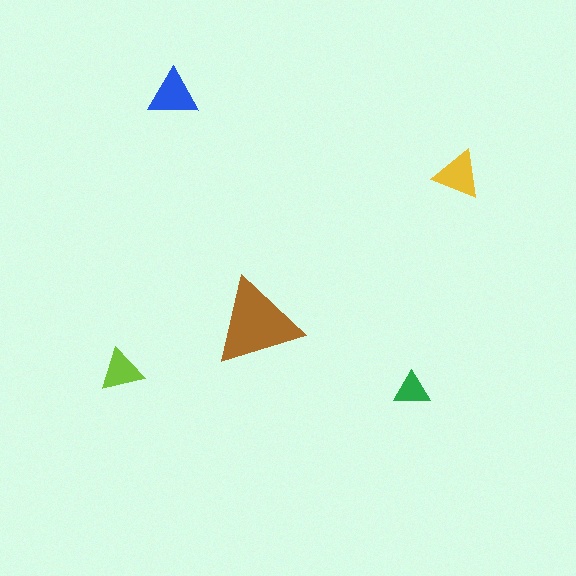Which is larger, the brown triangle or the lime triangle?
The brown one.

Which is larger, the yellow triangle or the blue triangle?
The blue one.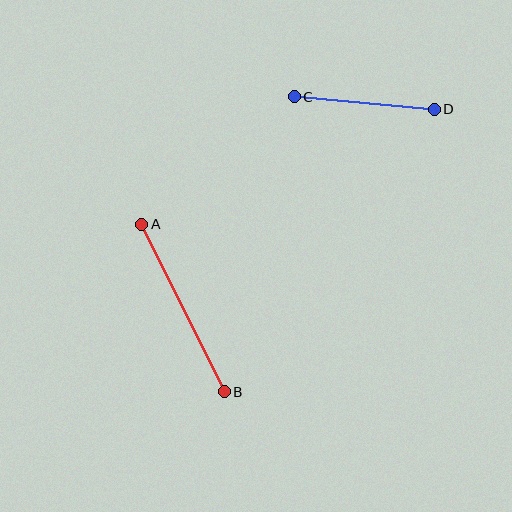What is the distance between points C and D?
The distance is approximately 141 pixels.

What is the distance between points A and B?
The distance is approximately 187 pixels.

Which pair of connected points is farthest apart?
Points A and B are farthest apart.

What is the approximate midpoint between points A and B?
The midpoint is at approximately (183, 308) pixels.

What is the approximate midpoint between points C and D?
The midpoint is at approximately (364, 103) pixels.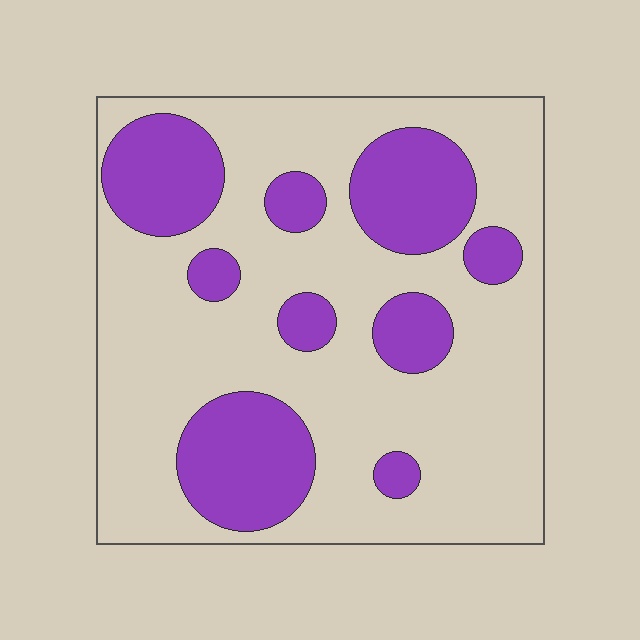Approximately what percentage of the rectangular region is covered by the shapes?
Approximately 30%.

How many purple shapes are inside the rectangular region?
9.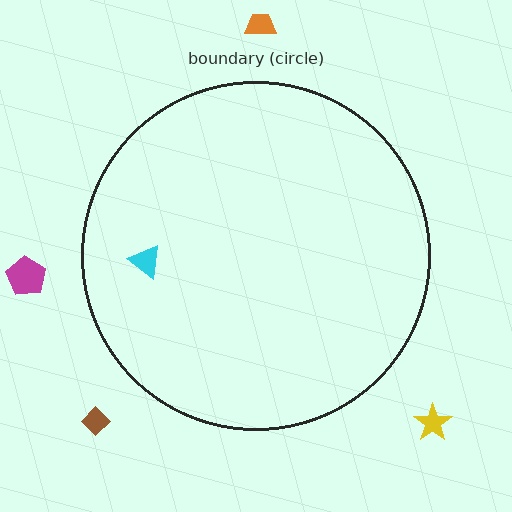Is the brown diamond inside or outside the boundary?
Outside.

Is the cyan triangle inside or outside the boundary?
Inside.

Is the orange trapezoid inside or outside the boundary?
Outside.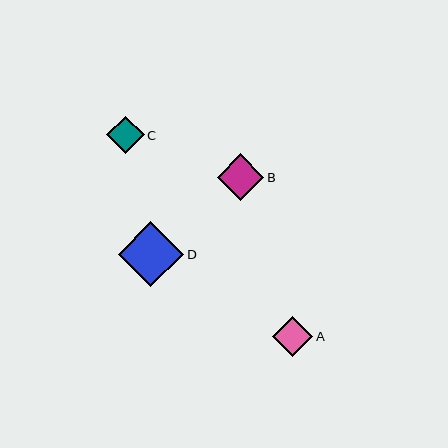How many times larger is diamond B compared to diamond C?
Diamond B is approximately 1.2 times the size of diamond C.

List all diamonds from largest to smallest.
From largest to smallest: D, B, A, C.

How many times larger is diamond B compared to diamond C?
Diamond B is approximately 1.2 times the size of diamond C.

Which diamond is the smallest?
Diamond C is the smallest with a size of approximately 38 pixels.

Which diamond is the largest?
Diamond D is the largest with a size of approximately 66 pixels.